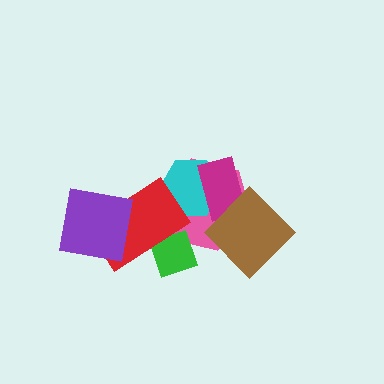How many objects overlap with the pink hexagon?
5 objects overlap with the pink hexagon.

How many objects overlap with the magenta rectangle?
3 objects overlap with the magenta rectangle.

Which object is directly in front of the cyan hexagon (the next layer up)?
The magenta rectangle is directly in front of the cyan hexagon.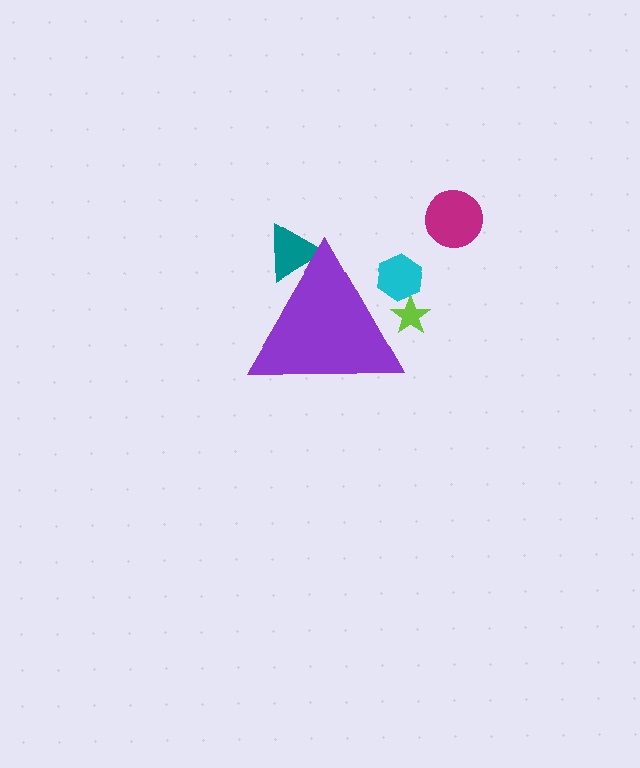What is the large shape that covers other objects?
A purple triangle.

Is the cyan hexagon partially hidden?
Yes, the cyan hexagon is partially hidden behind the purple triangle.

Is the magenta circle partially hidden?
No, the magenta circle is fully visible.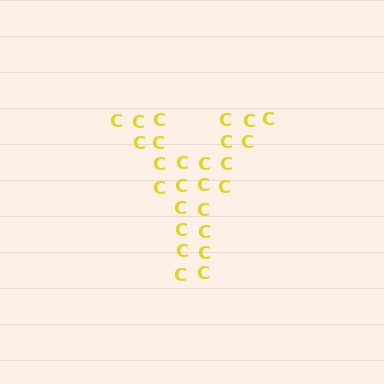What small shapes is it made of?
It is made of small letter C's.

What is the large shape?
The large shape is the letter Y.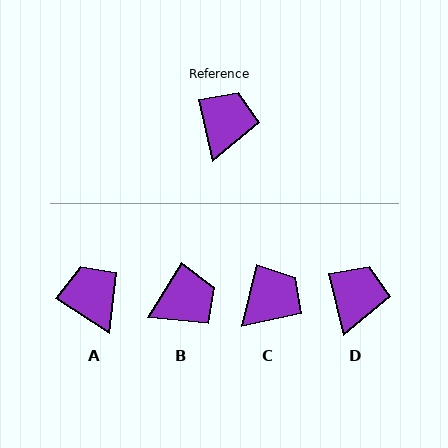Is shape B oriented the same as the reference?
No, it is off by about 45 degrees.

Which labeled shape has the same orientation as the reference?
D.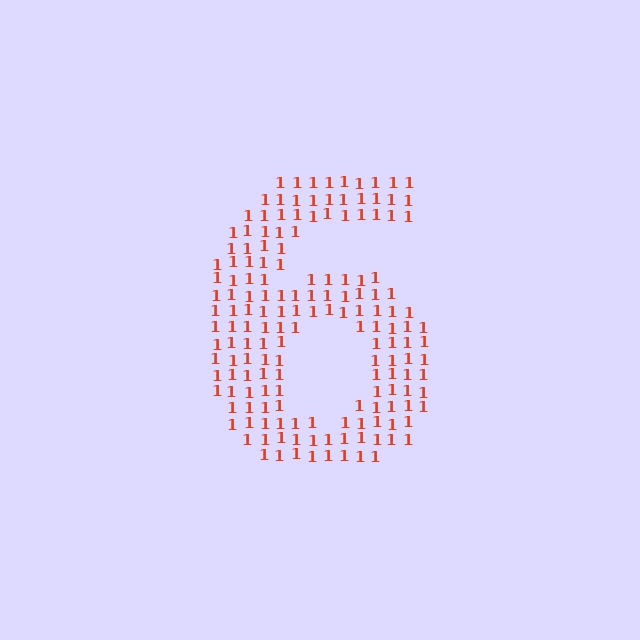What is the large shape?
The large shape is the digit 6.